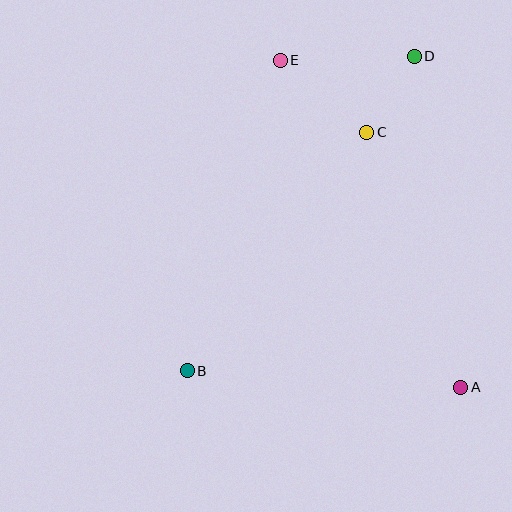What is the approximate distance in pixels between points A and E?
The distance between A and E is approximately 373 pixels.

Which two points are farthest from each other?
Points B and D are farthest from each other.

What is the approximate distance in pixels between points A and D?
The distance between A and D is approximately 334 pixels.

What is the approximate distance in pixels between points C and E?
The distance between C and E is approximately 112 pixels.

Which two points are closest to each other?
Points C and D are closest to each other.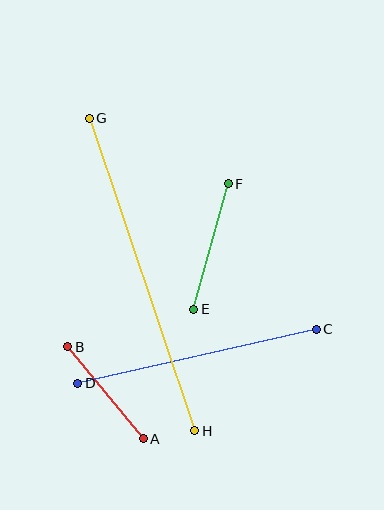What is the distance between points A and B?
The distance is approximately 119 pixels.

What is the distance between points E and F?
The distance is approximately 130 pixels.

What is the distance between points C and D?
The distance is approximately 245 pixels.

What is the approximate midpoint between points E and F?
The midpoint is at approximately (211, 247) pixels.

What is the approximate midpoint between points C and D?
The midpoint is at approximately (197, 356) pixels.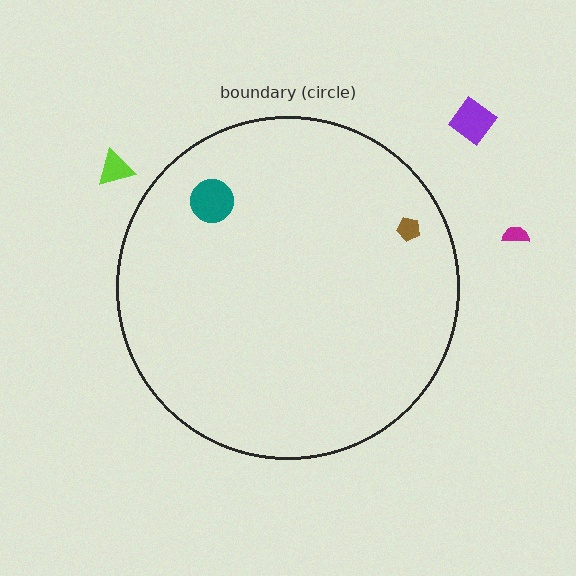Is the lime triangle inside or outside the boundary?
Outside.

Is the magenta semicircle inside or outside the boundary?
Outside.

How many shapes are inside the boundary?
2 inside, 3 outside.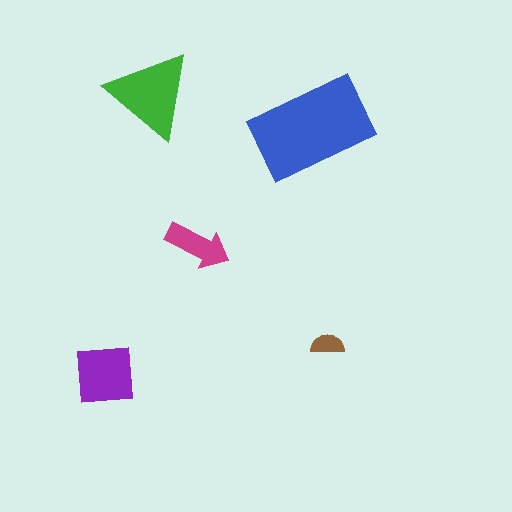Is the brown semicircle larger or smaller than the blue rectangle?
Smaller.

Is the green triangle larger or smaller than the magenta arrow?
Larger.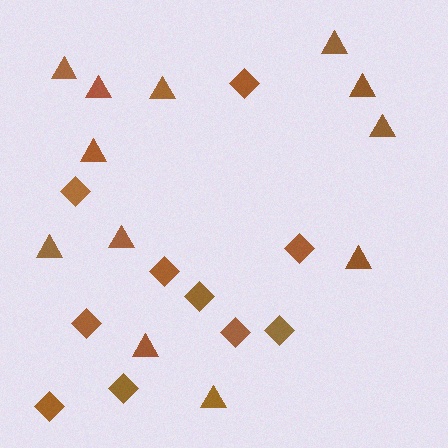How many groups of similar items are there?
There are 2 groups: one group of triangles (12) and one group of diamonds (10).